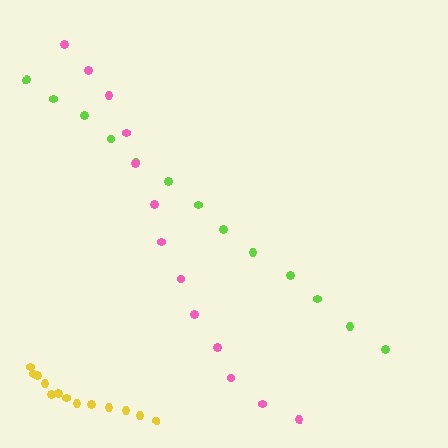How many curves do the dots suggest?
There are 3 distinct paths.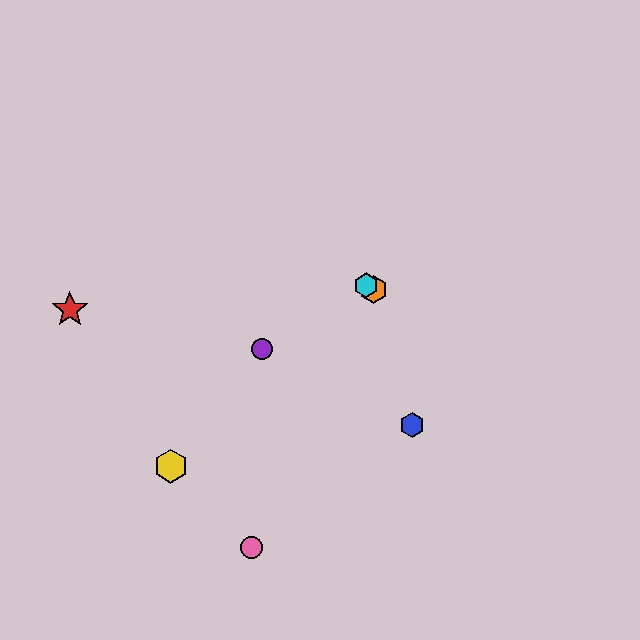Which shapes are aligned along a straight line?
The green hexagon, the orange hexagon, the cyan hexagon are aligned along a straight line.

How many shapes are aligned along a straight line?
3 shapes (the green hexagon, the orange hexagon, the cyan hexagon) are aligned along a straight line.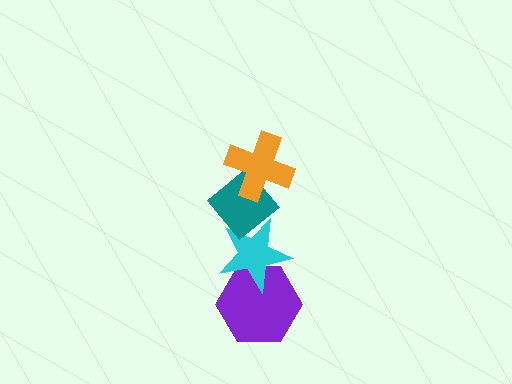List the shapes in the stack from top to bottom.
From top to bottom: the orange cross, the teal diamond, the cyan star, the purple hexagon.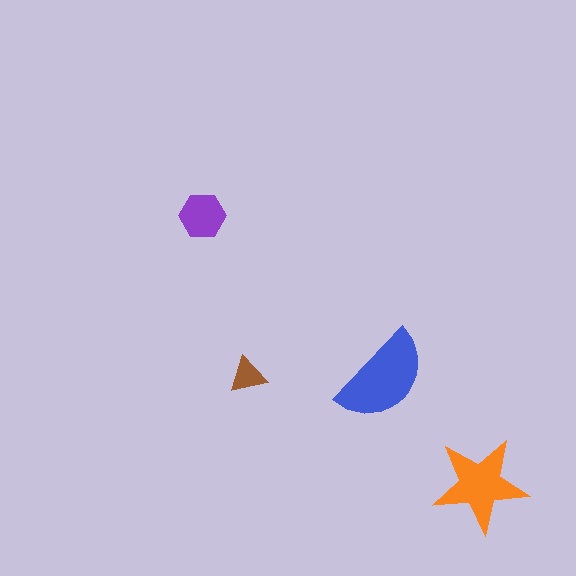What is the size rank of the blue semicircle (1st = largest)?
1st.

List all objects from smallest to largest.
The brown triangle, the purple hexagon, the orange star, the blue semicircle.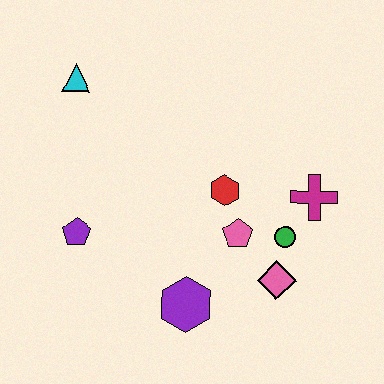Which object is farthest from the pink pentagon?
The cyan triangle is farthest from the pink pentagon.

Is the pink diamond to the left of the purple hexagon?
No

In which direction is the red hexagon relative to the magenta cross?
The red hexagon is to the left of the magenta cross.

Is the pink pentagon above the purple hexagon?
Yes